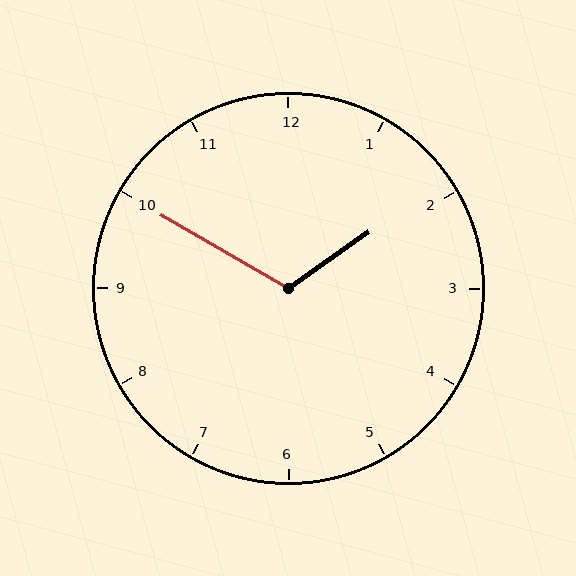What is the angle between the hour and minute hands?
Approximately 115 degrees.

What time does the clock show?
1:50.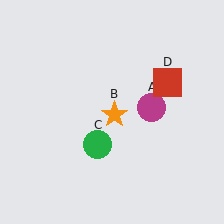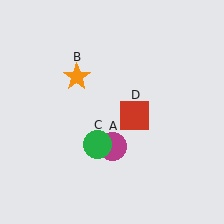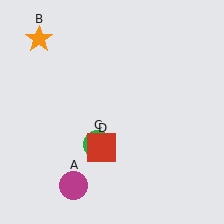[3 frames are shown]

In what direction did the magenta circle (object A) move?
The magenta circle (object A) moved down and to the left.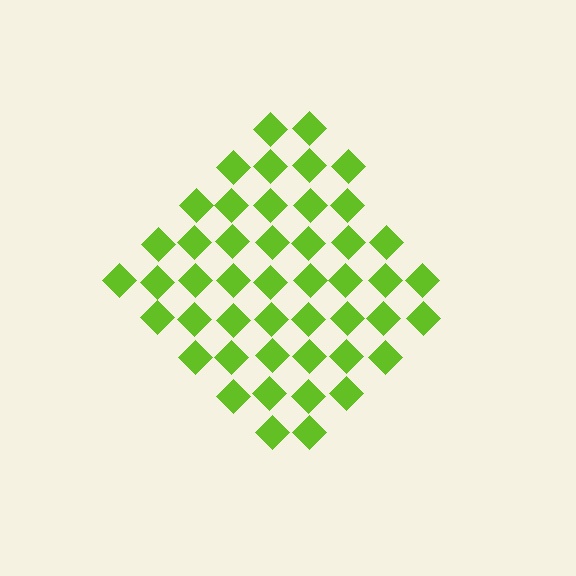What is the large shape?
The large shape is a diamond.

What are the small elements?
The small elements are diamonds.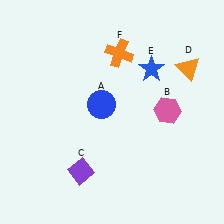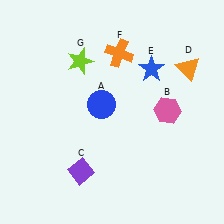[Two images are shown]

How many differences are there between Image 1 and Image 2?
There is 1 difference between the two images.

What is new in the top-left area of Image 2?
A lime star (G) was added in the top-left area of Image 2.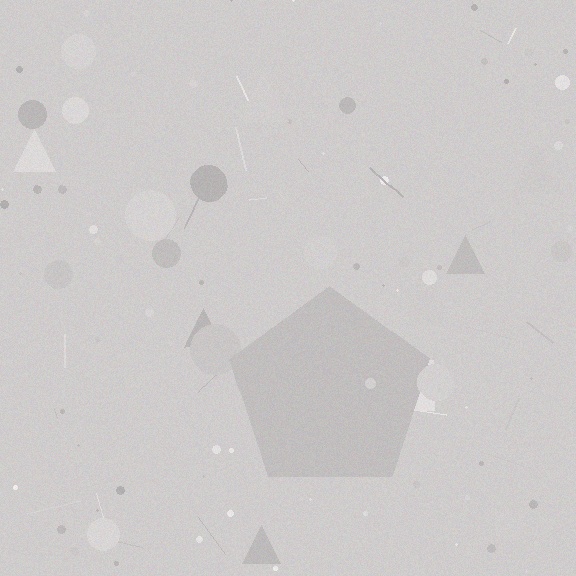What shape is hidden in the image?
A pentagon is hidden in the image.